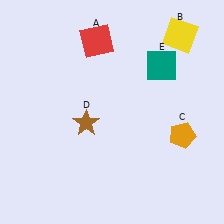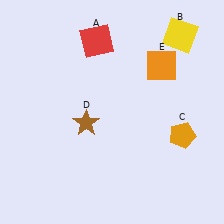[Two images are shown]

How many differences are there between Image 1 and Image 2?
There is 1 difference between the two images.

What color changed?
The square (E) changed from teal in Image 1 to orange in Image 2.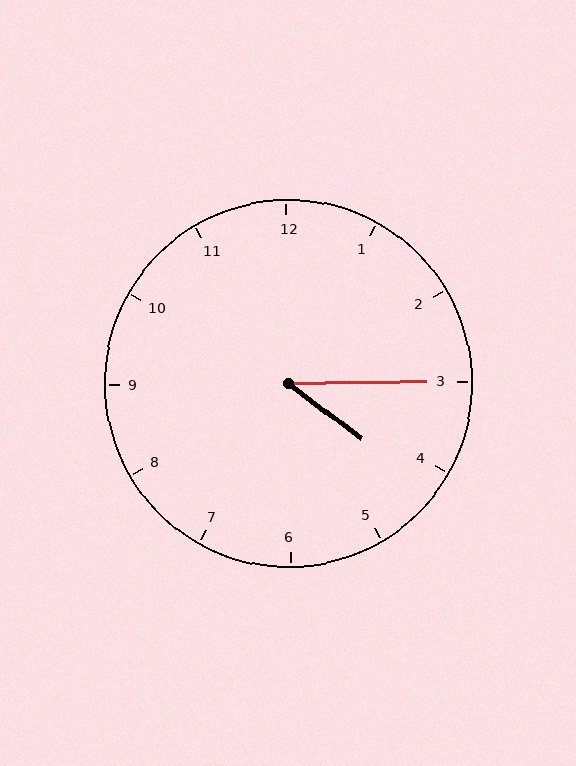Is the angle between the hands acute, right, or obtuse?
It is acute.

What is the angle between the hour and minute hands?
Approximately 38 degrees.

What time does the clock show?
4:15.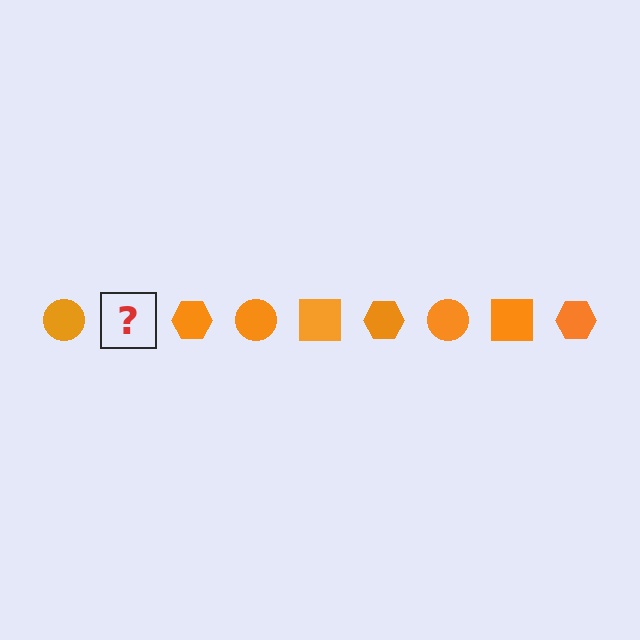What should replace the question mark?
The question mark should be replaced with an orange square.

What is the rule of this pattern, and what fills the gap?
The rule is that the pattern cycles through circle, square, hexagon shapes in orange. The gap should be filled with an orange square.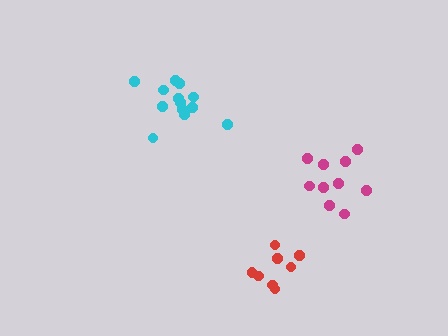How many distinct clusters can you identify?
There are 3 distinct clusters.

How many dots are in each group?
Group 1: 13 dots, Group 2: 10 dots, Group 3: 8 dots (31 total).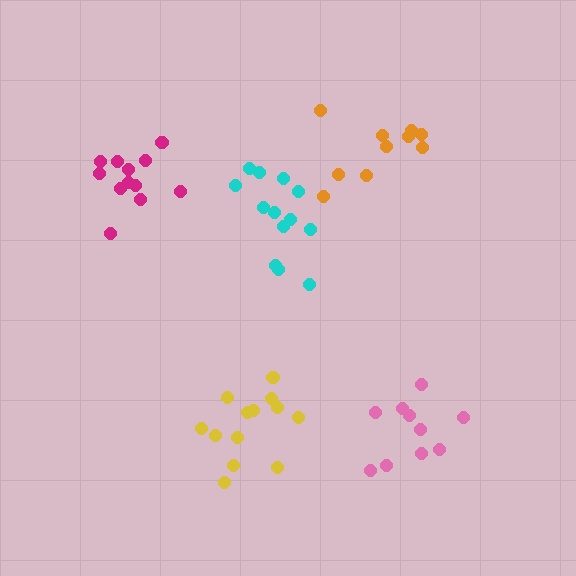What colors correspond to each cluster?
The clusters are colored: cyan, yellow, magenta, pink, orange.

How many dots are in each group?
Group 1: 13 dots, Group 2: 13 dots, Group 3: 12 dots, Group 4: 10 dots, Group 5: 10 dots (58 total).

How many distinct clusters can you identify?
There are 5 distinct clusters.